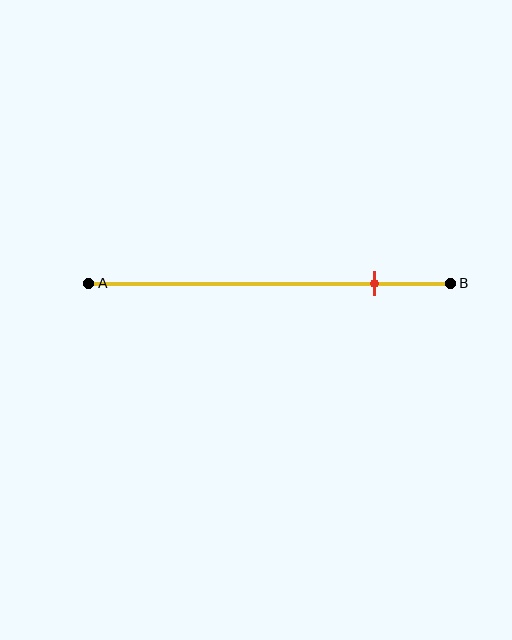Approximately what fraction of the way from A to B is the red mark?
The red mark is approximately 80% of the way from A to B.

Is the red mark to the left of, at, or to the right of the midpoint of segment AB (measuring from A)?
The red mark is to the right of the midpoint of segment AB.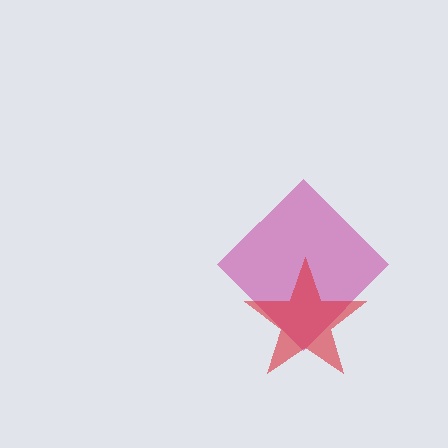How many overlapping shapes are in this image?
There are 2 overlapping shapes in the image.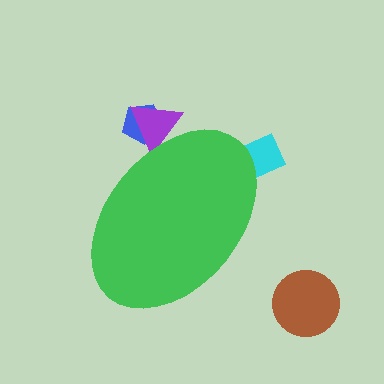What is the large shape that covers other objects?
A green ellipse.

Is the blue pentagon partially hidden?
Yes, the blue pentagon is partially hidden behind the green ellipse.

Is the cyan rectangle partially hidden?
Yes, the cyan rectangle is partially hidden behind the green ellipse.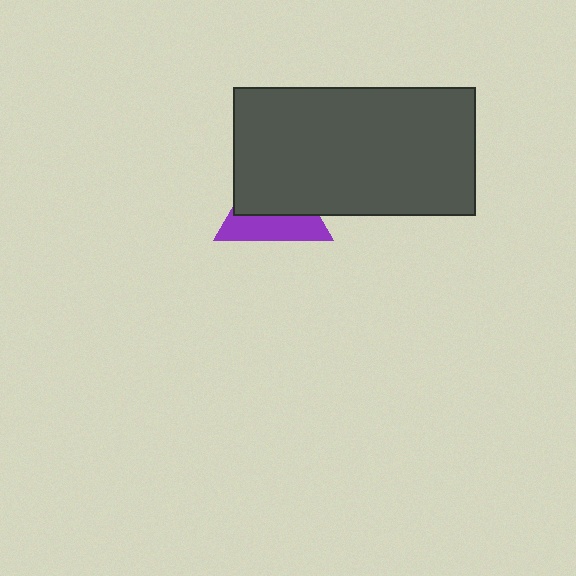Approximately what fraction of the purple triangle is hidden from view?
Roughly 56% of the purple triangle is hidden behind the dark gray rectangle.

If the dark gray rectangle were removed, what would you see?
You would see the complete purple triangle.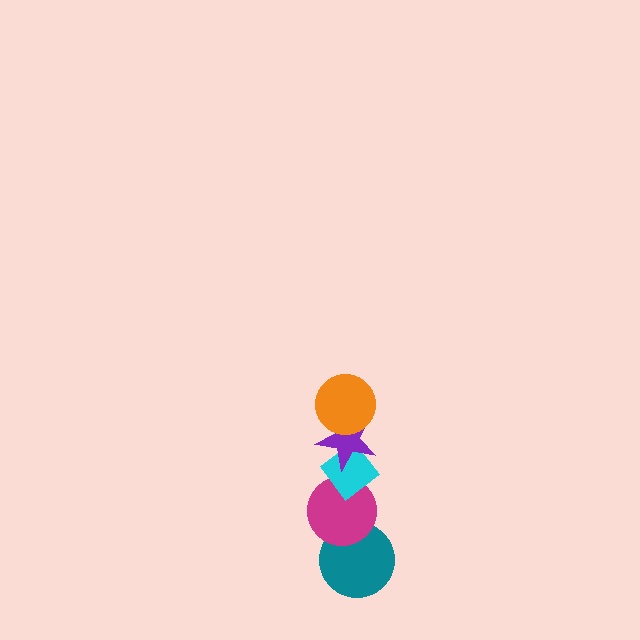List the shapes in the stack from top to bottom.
From top to bottom: the orange circle, the purple star, the cyan diamond, the magenta circle, the teal circle.